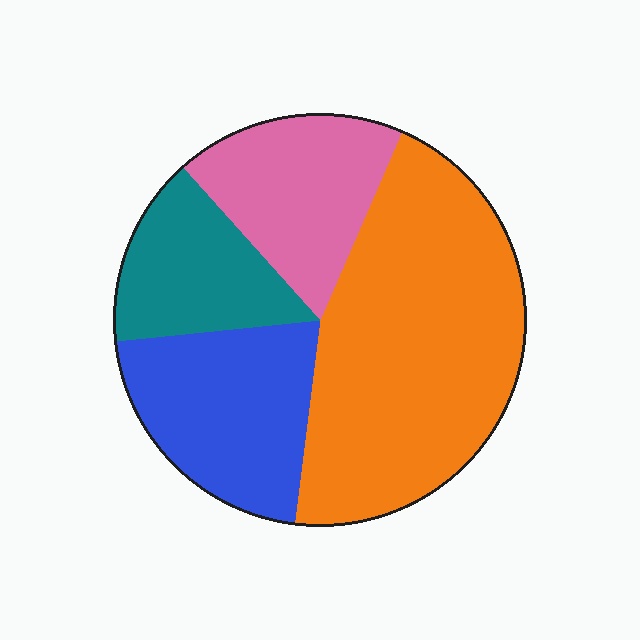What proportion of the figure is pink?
Pink takes up less than a quarter of the figure.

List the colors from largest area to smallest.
From largest to smallest: orange, blue, pink, teal.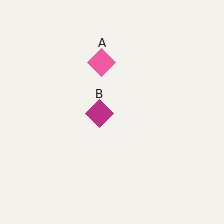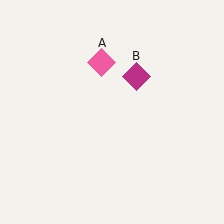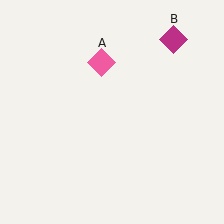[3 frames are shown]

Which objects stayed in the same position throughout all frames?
Pink diamond (object A) remained stationary.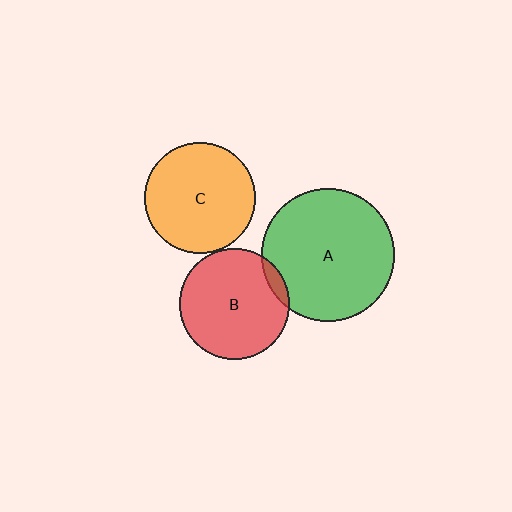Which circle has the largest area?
Circle A (green).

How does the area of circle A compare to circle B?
Approximately 1.4 times.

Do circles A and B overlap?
Yes.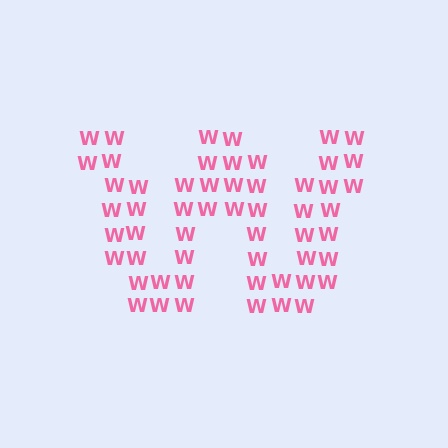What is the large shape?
The large shape is the letter W.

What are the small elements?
The small elements are letter W's.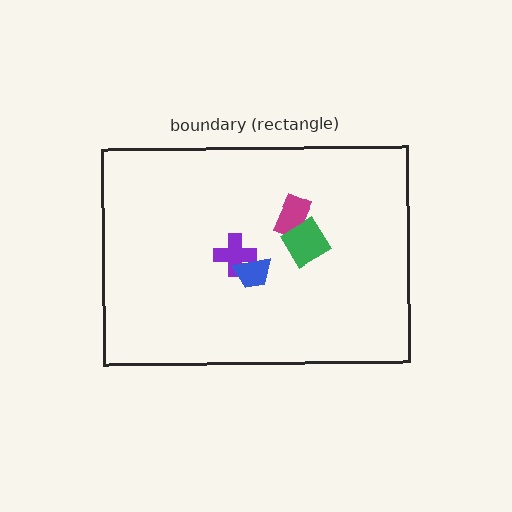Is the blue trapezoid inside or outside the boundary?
Inside.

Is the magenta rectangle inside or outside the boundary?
Inside.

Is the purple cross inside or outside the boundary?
Inside.